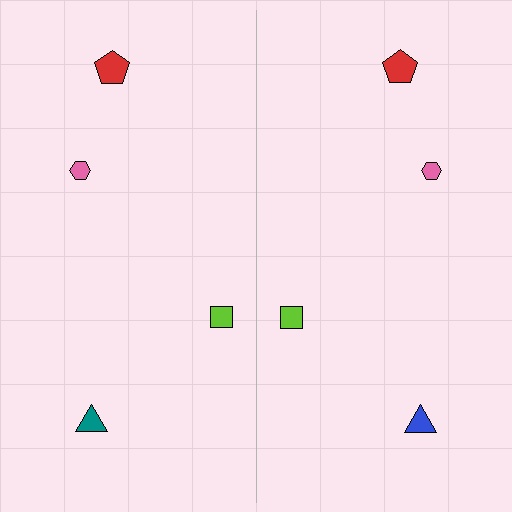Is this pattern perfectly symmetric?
No, the pattern is not perfectly symmetric. The blue triangle on the right side breaks the symmetry — its mirror counterpart is teal.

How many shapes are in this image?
There are 8 shapes in this image.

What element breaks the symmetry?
The blue triangle on the right side breaks the symmetry — its mirror counterpart is teal.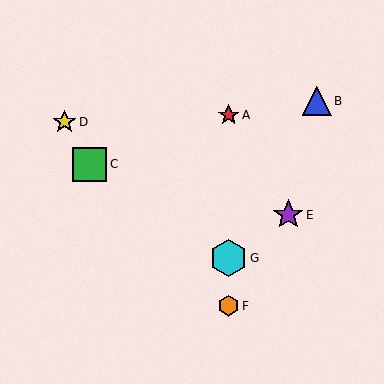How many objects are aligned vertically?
3 objects (A, F, G) are aligned vertically.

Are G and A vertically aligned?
Yes, both are at x≈229.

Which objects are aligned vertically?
Objects A, F, G are aligned vertically.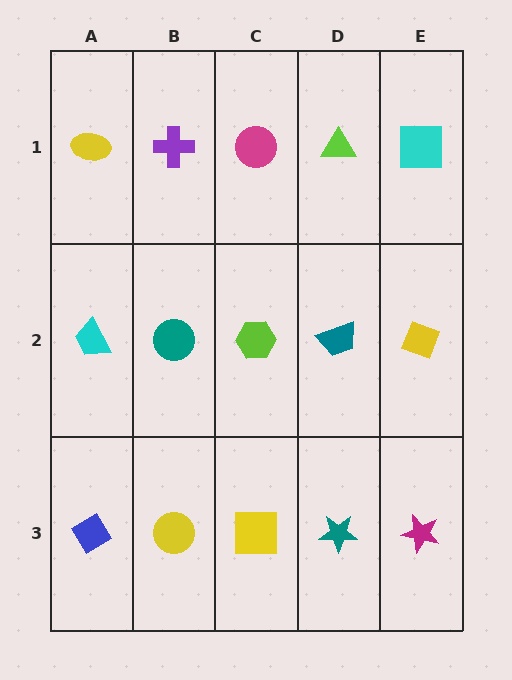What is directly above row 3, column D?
A teal trapezoid.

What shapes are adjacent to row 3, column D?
A teal trapezoid (row 2, column D), a yellow square (row 3, column C), a magenta star (row 3, column E).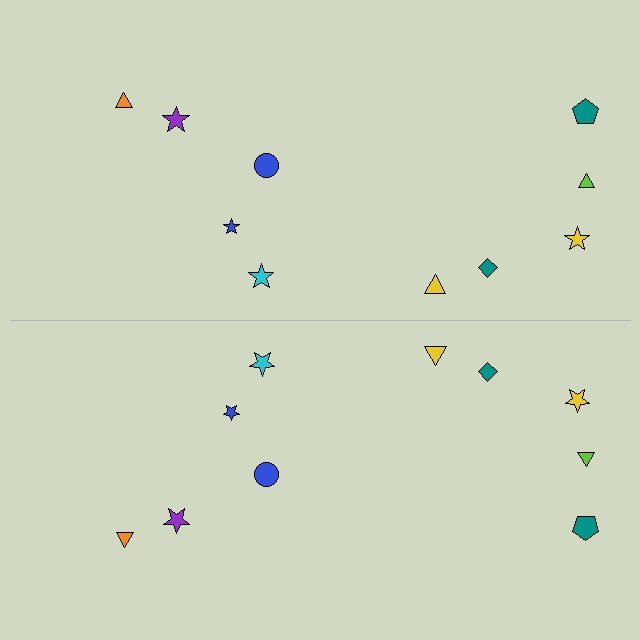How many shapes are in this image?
There are 20 shapes in this image.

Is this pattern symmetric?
Yes, this pattern has bilateral (reflection) symmetry.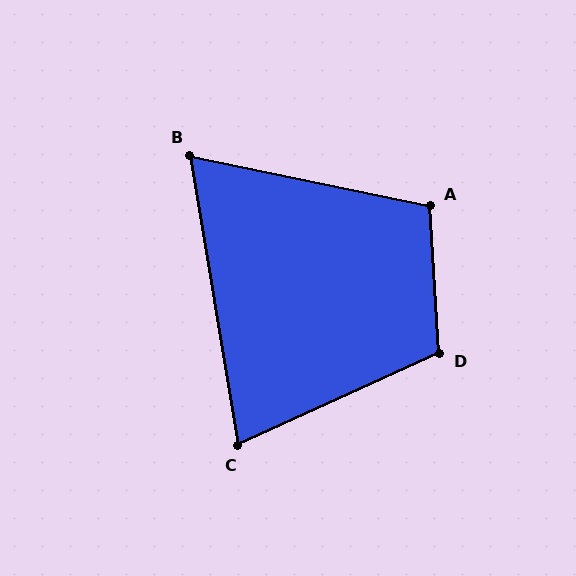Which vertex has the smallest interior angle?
B, at approximately 69 degrees.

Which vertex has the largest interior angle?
D, at approximately 111 degrees.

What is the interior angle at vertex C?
Approximately 75 degrees (acute).